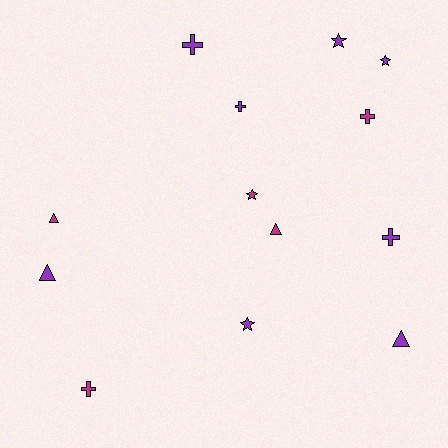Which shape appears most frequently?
Cross, with 5 objects.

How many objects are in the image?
There are 13 objects.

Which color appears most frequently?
Purple, with 8 objects.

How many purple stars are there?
There are 3 purple stars.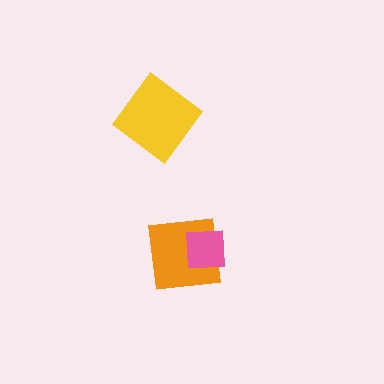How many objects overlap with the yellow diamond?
0 objects overlap with the yellow diamond.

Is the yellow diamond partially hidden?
No, no other shape covers it.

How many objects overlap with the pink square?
1 object overlaps with the pink square.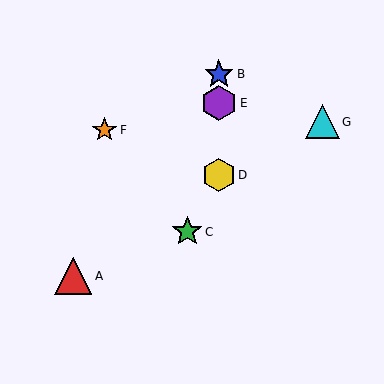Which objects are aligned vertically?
Objects B, D, E are aligned vertically.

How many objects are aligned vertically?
3 objects (B, D, E) are aligned vertically.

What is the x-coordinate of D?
Object D is at x≈219.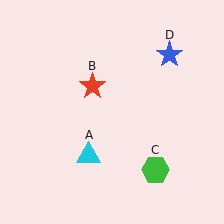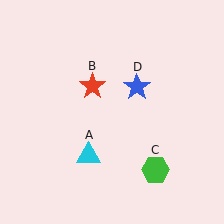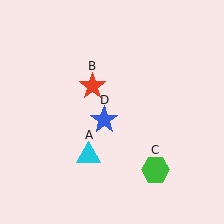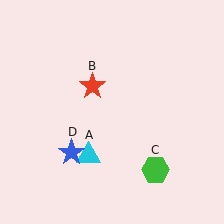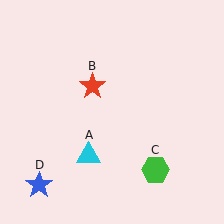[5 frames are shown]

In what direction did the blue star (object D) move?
The blue star (object D) moved down and to the left.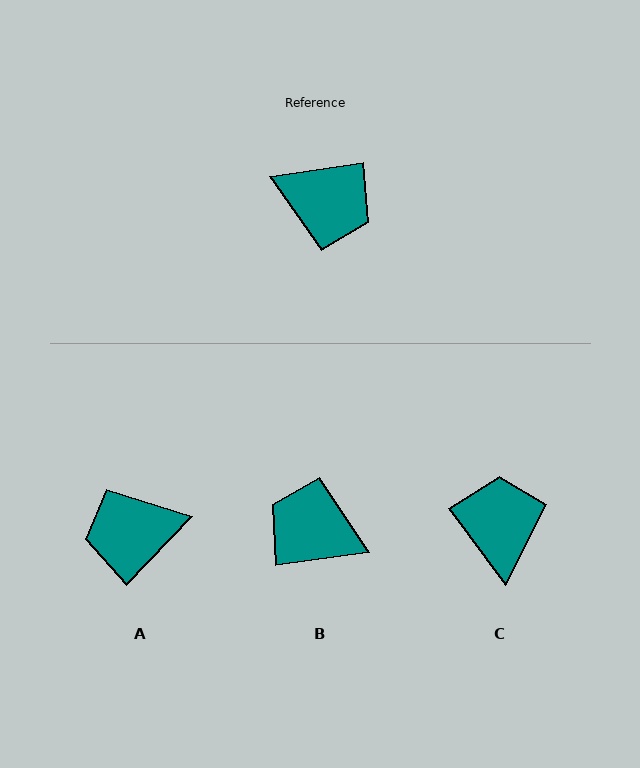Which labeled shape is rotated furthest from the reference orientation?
B, about 179 degrees away.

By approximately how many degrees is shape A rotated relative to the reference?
Approximately 142 degrees clockwise.